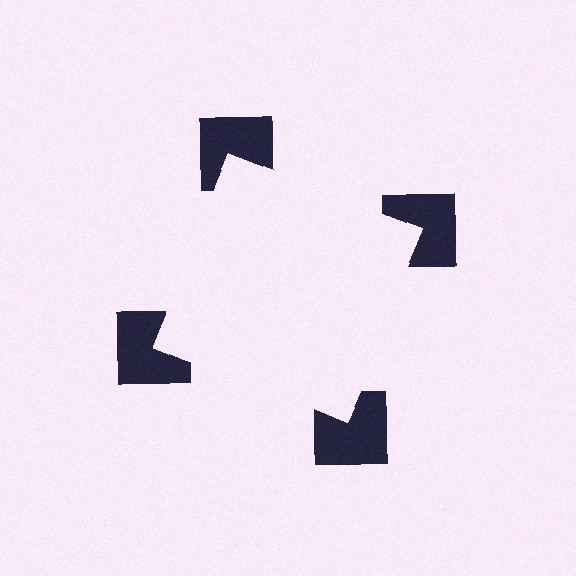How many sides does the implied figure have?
4 sides.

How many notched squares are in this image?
There are 4 — one at each vertex of the illusory square.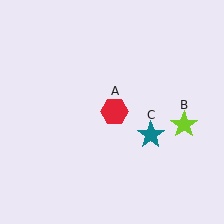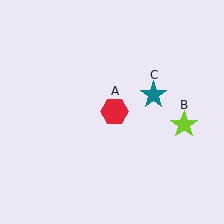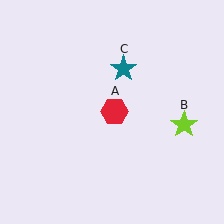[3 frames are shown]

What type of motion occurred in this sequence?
The teal star (object C) rotated counterclockwise around the center of the scene.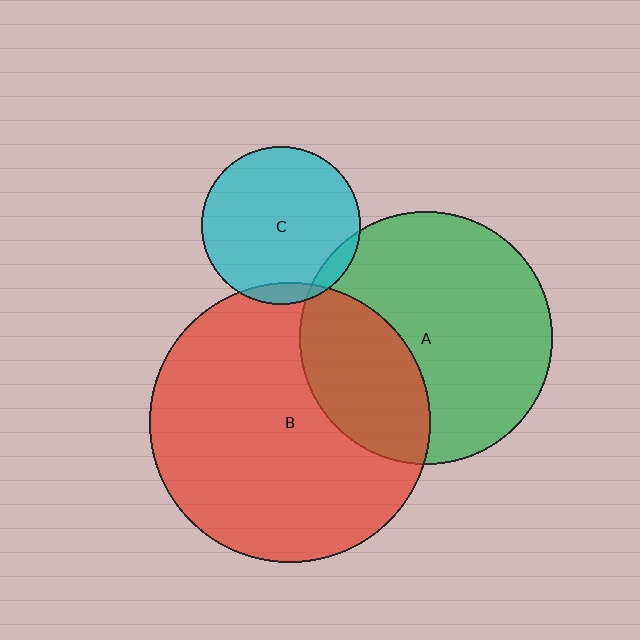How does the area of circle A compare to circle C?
Approximately 2.6 times.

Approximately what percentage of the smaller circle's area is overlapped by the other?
Approximately 5%.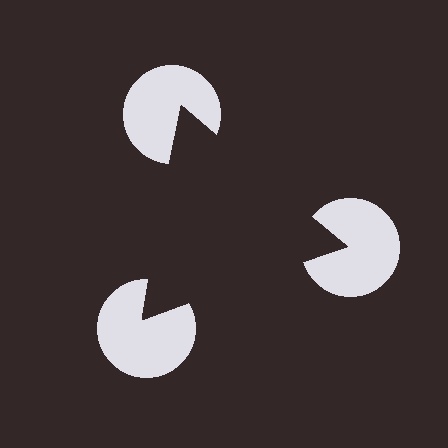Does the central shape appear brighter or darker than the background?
It typically appears slightly darker than the background, even though no actual brightness change is drawn.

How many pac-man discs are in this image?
There are 3 — one at each vertex of the illusory triangle.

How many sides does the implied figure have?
3 sides.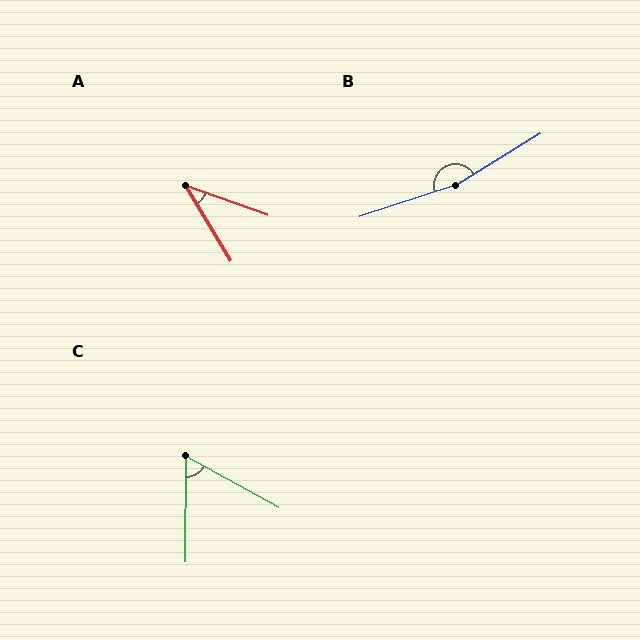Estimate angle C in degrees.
Approximately 61 degrees.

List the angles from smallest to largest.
A (39°), C (61°), B (166°).